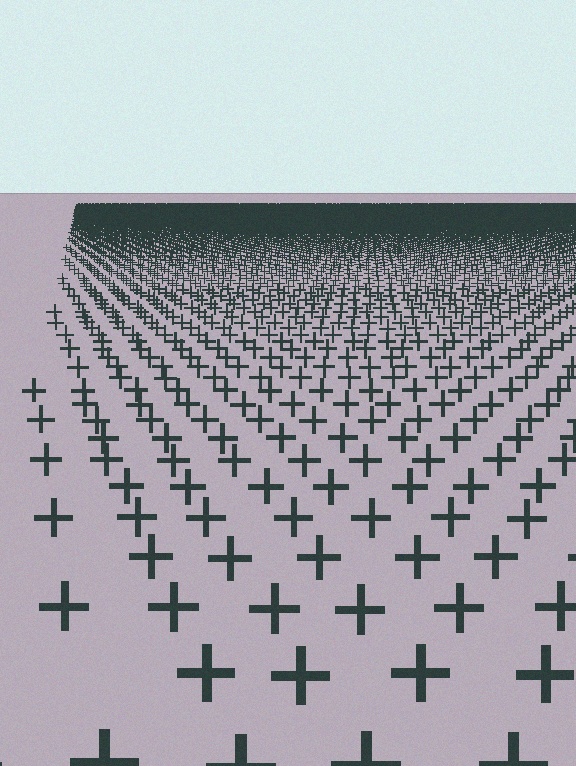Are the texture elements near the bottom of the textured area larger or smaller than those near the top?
Larger. Near the bottom, elements are closer to the viewer and appear at a bigger on-screen size.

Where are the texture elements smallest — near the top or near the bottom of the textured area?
Near the top.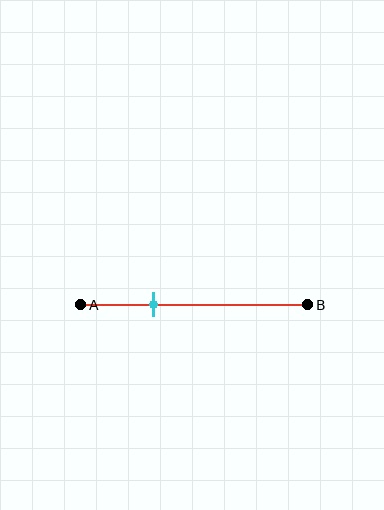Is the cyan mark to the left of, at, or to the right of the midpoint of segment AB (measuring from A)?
The cyan mark is to the left of the midpoint of segment AB.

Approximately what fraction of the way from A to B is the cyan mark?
The cyan mark is approximately 30% of the way from A to B.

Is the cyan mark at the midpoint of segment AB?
No, the mark is at about 30% from A, not at the 50% midpoint.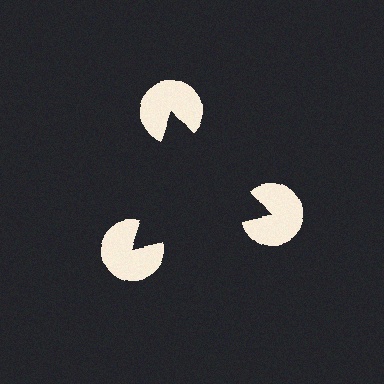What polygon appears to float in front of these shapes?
An illusory triangle — its edges are inferred from the aligned wedge cuts in the pac-man discs, not physically drawn.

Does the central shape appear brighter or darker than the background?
It typically appears slightly darker than the background, even though no actual brightness change is drawn.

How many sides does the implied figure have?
3 sides.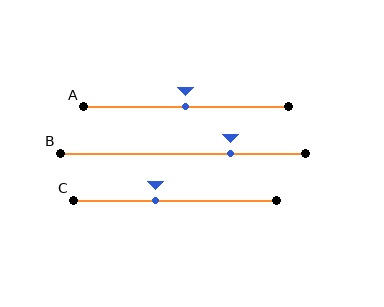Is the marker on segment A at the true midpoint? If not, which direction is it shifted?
Yes, the marker on segment A is at the true midpoint.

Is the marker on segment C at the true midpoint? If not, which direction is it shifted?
No, the marker on segment C is shifted to the left by about 10% of the segment length.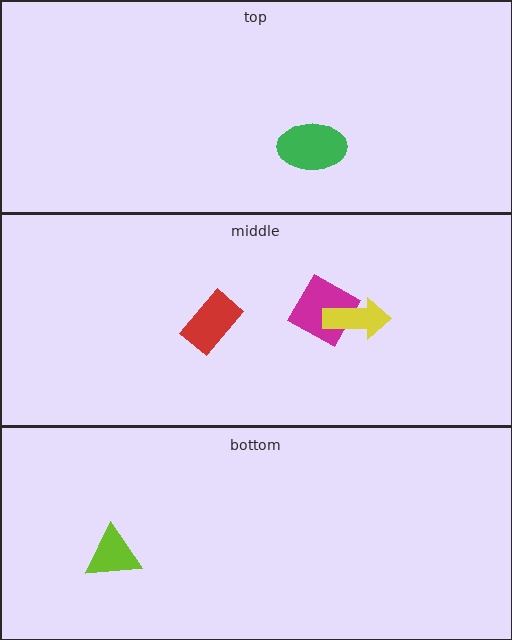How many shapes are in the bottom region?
1.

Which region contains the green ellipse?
The top region.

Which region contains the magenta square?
The middle region.